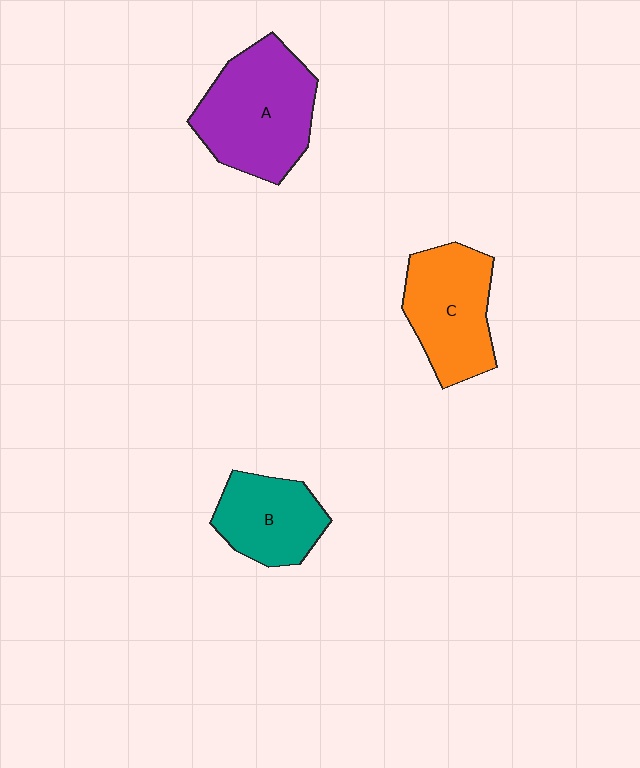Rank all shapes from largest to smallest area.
From largest to smallest: A (purple), C (orange), B (teal).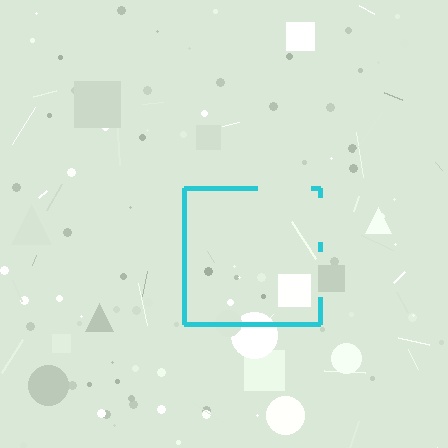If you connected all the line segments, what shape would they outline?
They would outline a square.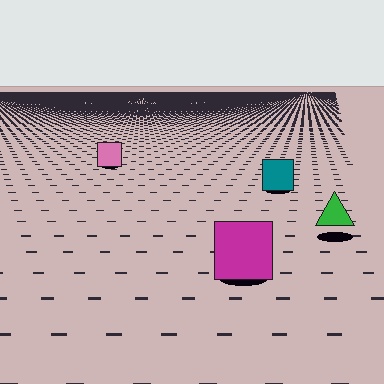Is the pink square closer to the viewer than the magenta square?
No. The magenta square is closer — you can tell from the texture gradient: the ground texture is coarser near it.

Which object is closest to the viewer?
The magenta square is closest. The texture marks near it are larger and more spread out.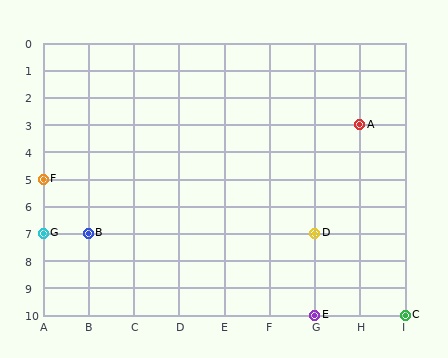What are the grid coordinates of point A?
Point A is at grid coordinates (H, 3).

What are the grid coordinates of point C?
Point C is at grid coordinates (I, 10).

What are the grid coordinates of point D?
Point D is at grid coordinates (G, 7).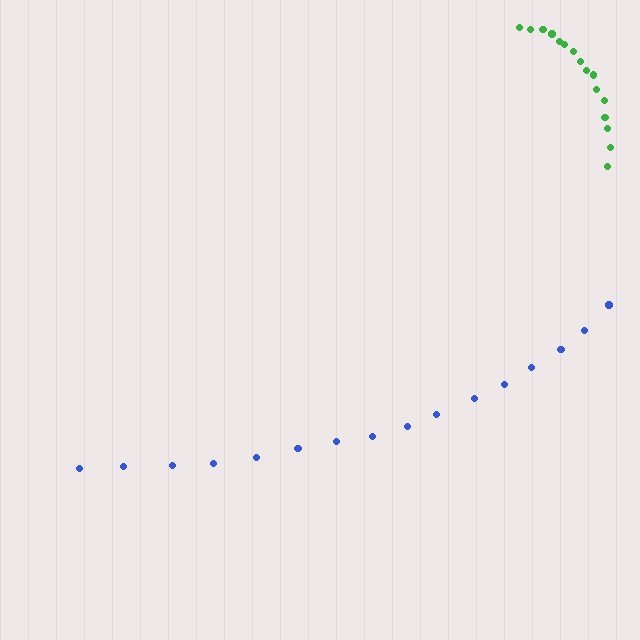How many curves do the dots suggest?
There are 2 distinct paths.